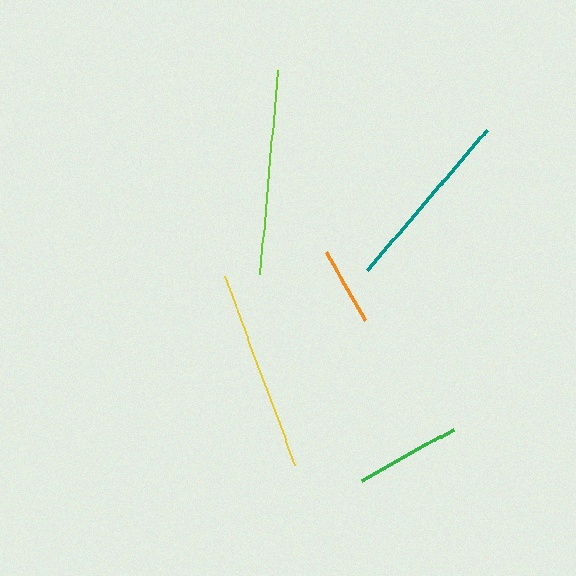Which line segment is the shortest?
The orange line is the shortest at approximately 78 pixels.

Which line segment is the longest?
The lime line is the longest at approximately 204 pixels.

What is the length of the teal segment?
The teal segment is approximately 185 pixels long.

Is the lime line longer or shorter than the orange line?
The lime line is longer than the orange line.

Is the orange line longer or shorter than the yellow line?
The yellow line is longer than the orange line.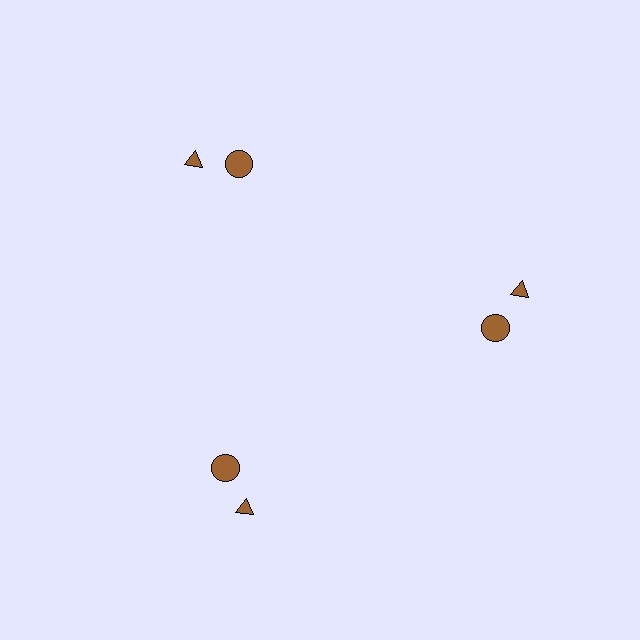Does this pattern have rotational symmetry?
Yes, this pattern has 3-fold rotational symmetry. It looks the same after rotating 120 degrees around the center.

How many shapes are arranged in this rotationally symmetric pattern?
There are 6 shapes, arranged in 3 groups of 2.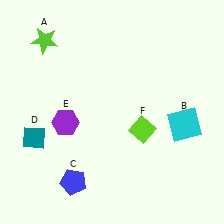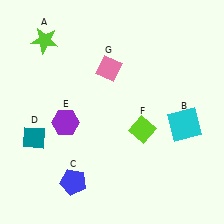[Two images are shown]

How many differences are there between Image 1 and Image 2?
There is 1 difference between the two images.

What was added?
A pink diamond (G) was added in Image 2.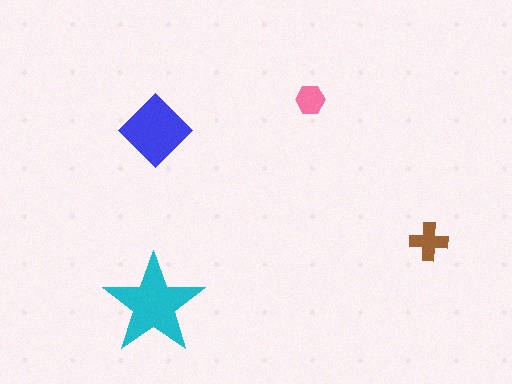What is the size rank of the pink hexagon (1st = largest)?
4th.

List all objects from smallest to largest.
The pink hexagon, the brown cross, the blue diamond, the cyan star.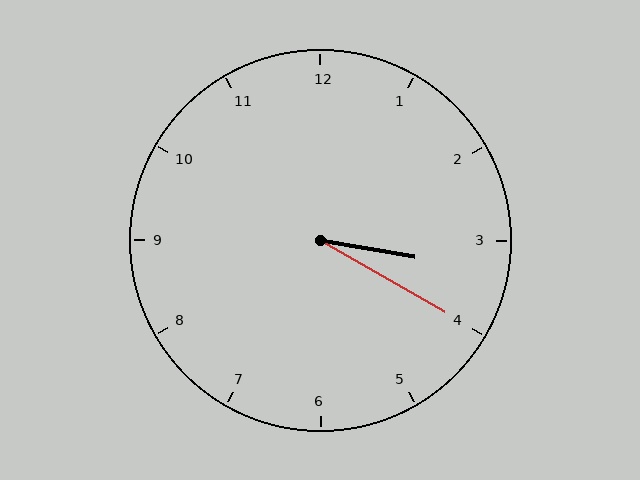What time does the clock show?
3:20.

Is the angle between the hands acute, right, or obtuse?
It is acute.